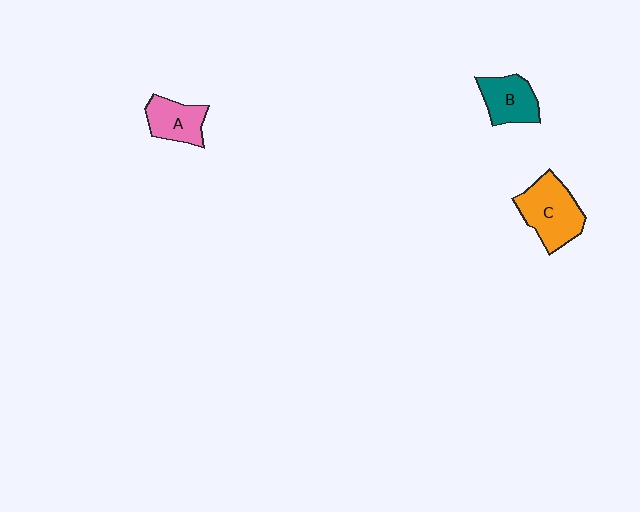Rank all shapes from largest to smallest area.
From largest to smallest: C (orange), B (teal), A (pink).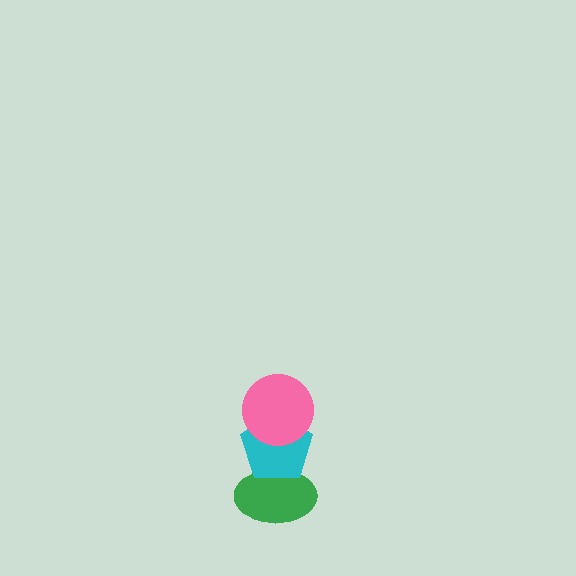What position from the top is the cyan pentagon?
The cyan pentagon is 2nd from the top.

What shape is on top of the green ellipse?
The cyan pentagon is on top of the green ellipse.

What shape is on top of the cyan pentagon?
The pink circle is on top of the cyan pentagon.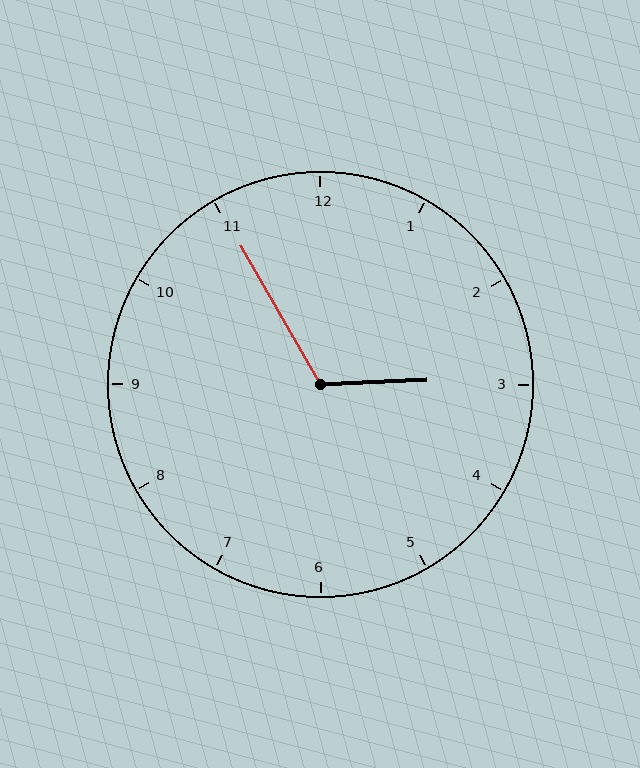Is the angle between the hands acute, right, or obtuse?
It is obtuse.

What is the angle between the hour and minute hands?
Approximately 118 degrees.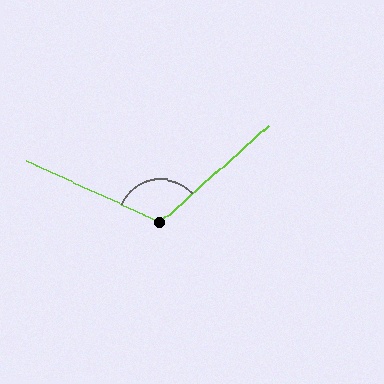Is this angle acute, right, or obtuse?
It is obtuse.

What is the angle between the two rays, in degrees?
Approximately 114 degrees.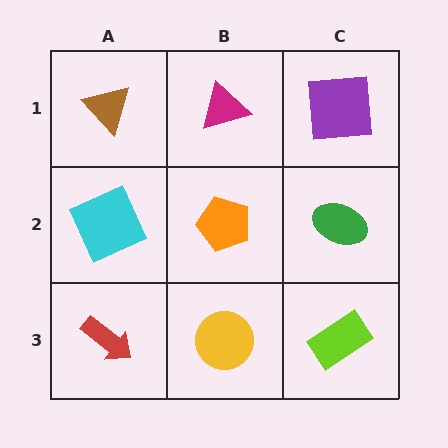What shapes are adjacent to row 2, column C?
A purple square (row 1, column C), a lime rectangle (row 3, column C), an orange pentagon (row 2, column B).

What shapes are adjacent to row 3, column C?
A green ellipse (row 2, column C), a yellow circle (row 3, column B).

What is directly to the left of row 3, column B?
A red arrow.